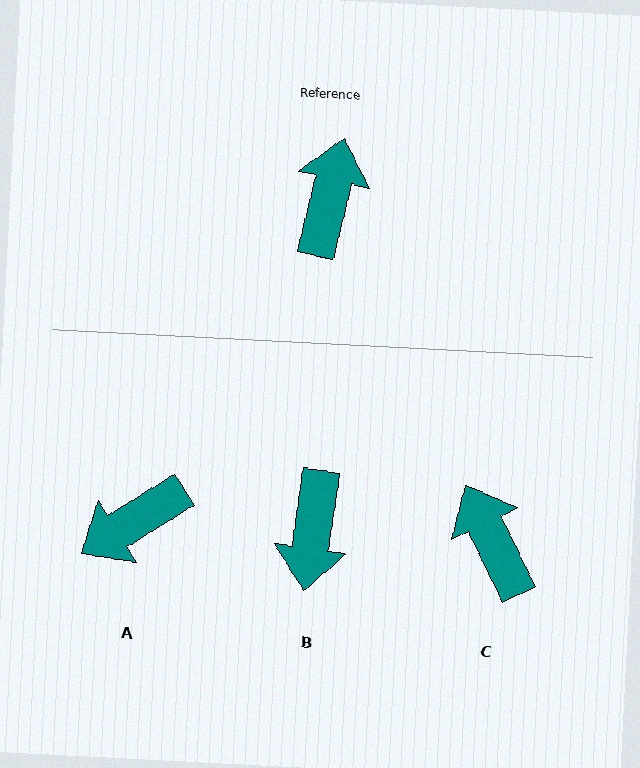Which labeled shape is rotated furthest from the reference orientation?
B, about 175 degrees away.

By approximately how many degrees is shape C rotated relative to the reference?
Approximately 40 degrees counter-clockwise.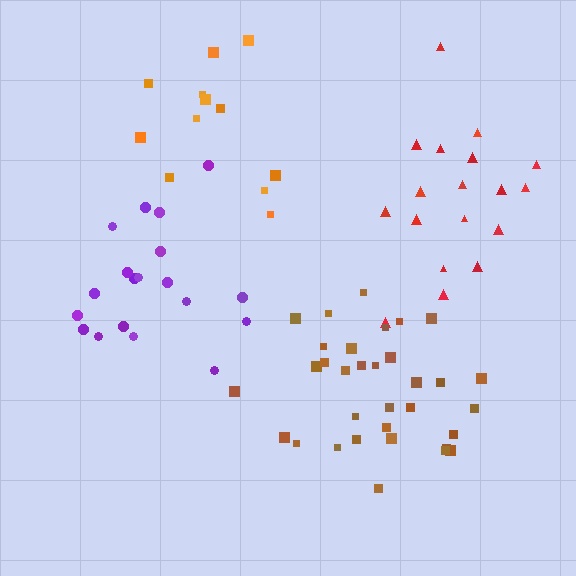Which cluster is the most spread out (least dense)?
Red.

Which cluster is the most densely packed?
Brown.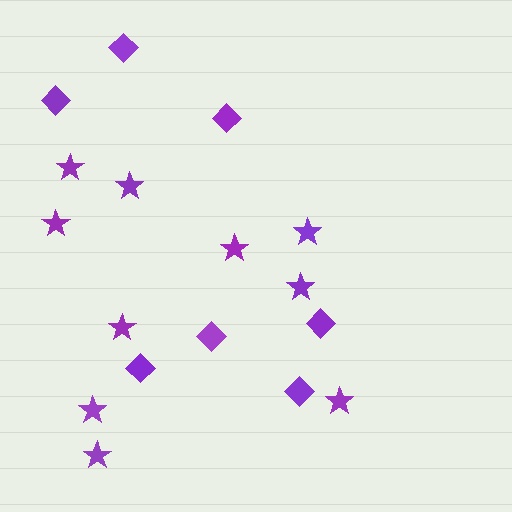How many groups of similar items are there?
There are 2 groups: one group of stars (10) and one group of diamonds (7).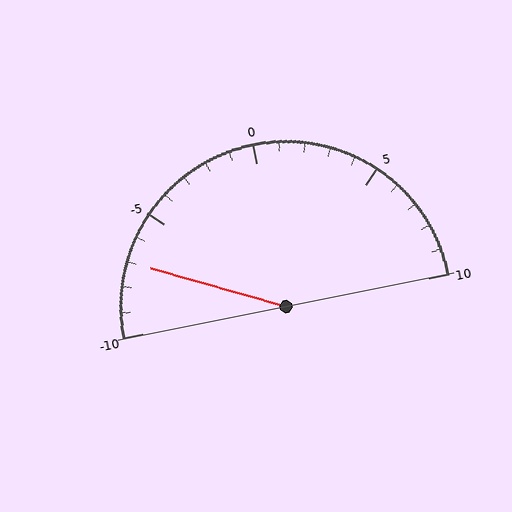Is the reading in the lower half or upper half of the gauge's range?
The reading is in the lower half of the range (-10 to 10).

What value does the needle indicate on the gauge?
The needle indicates approximately -7.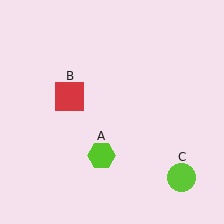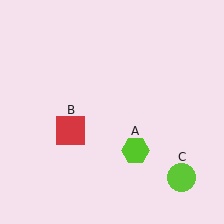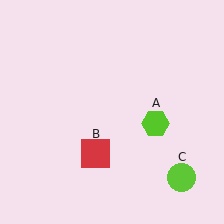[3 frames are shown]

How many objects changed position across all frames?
2 objects changed position: lime hexagon (object A), red square (object B).